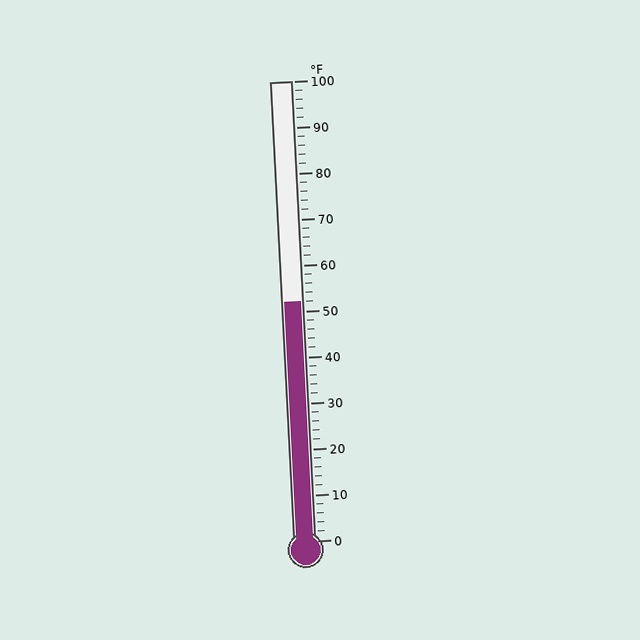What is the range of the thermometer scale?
The thermometer scale ranges from 0°F to 100°F.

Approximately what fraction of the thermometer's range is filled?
The thermometer is filled to approximately 50% of its range.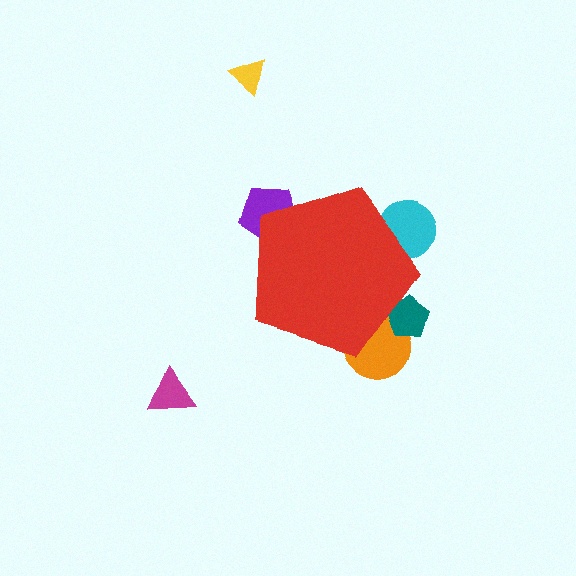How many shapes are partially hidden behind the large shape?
4 shapes are partially hidden.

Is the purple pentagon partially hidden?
Yes, the purple pentagon is partially hidden behind the red pentagon.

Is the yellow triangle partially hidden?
No, the yellow triangle is fully visible.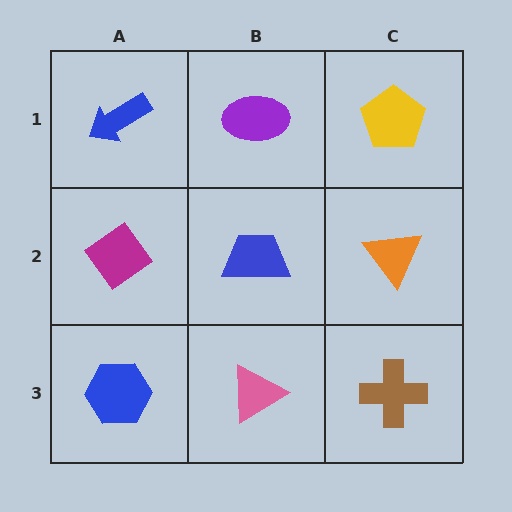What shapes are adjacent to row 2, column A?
A blue arrow (row 1, column A), a blue hexagon (row 3, column A), a blue trapezoid (row 2, column B).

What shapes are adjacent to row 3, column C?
An orange triangle (row 2, column C), a pink triangle (row 3, column B).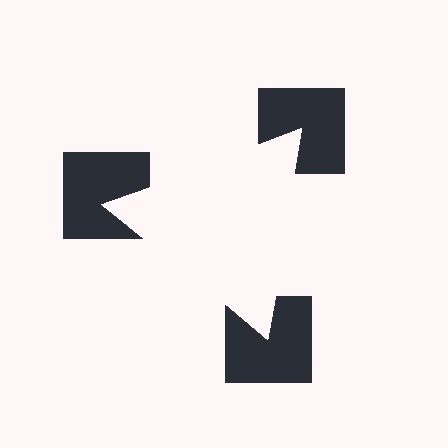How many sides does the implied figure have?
3 sides.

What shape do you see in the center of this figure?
An illusory triangle — its edges are inferred from the aligned wedge cuts in the notched squares, not physically drawn.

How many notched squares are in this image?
There are 3 — one at each vertex of the illusory triangle.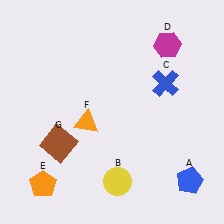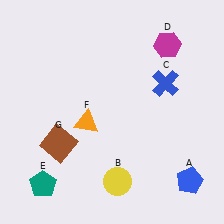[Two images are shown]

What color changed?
The pentagon (E) changed from orange in Image 1 to teal in Image 2.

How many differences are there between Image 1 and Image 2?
There is 1 difference between the two images.